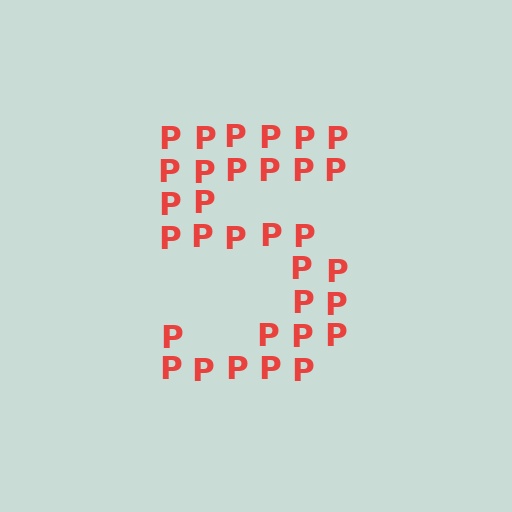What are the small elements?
The small elements are letter P's.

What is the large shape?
The large shape is the digit 5.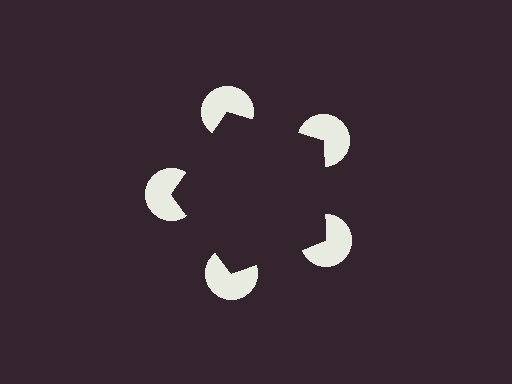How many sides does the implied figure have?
5 sides.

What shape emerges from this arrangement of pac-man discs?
An illusory pentagon — its edges are inferred from the aligned wedge cuts in the pac-man discs, not physically drawn.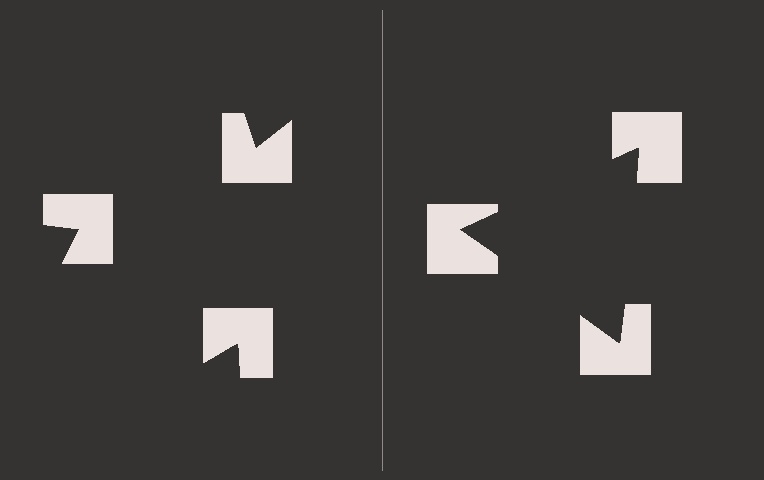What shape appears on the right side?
An illusory triangle.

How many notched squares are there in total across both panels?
6 — 3 on each side.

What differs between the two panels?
The notched squares are positioned identically on both sides; only the wedge orientations differ. On the right they align to a triangle; on the left they are misaligned.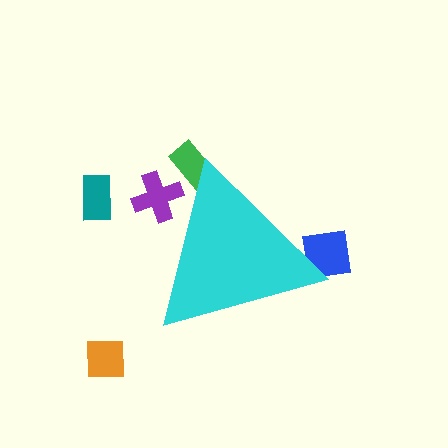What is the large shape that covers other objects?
A cyan triangle.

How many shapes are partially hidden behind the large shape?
3 shapes are partially hidden.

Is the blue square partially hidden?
Yes, the blue square is partially hidden behind the cyan triangle.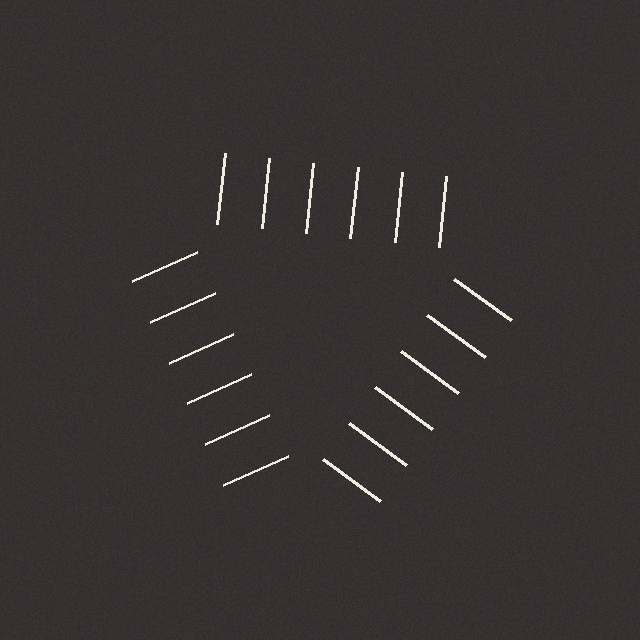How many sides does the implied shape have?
3 sides — the line-ends trace a triangle.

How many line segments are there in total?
18 — 6 along each of the 3 edges.